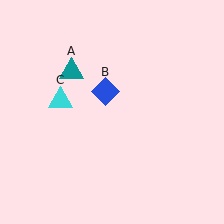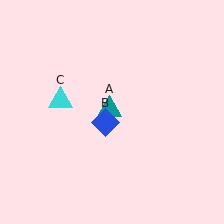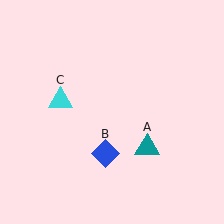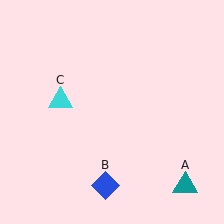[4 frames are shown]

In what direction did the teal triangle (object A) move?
The teal triangle (object A) moved down and to the right.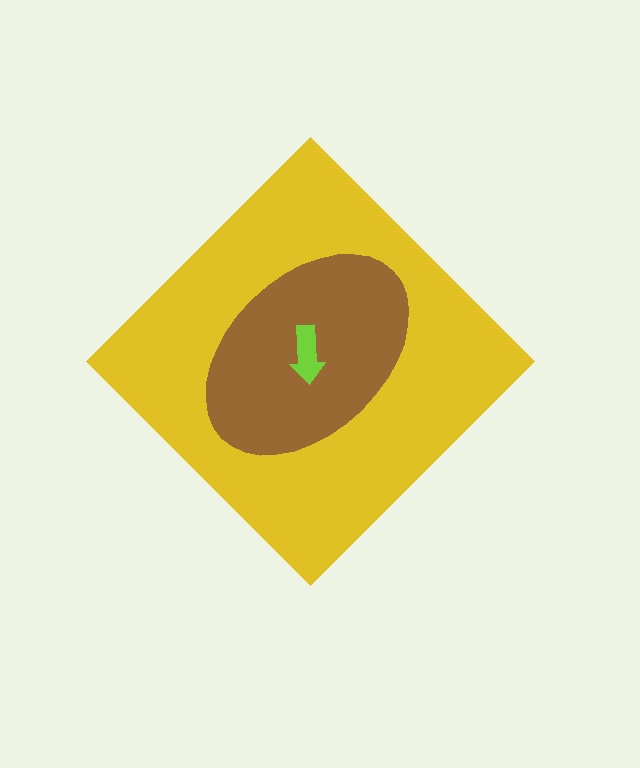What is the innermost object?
The lime arrow.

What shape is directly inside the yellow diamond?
The brown ellipse.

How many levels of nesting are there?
3.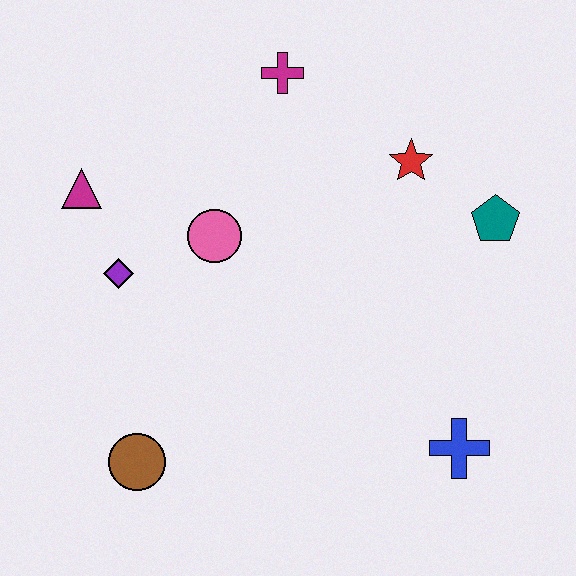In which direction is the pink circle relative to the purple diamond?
The pink circle is to the right of the purple diamond.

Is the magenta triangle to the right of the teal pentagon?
No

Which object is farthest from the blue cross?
The magenta triangle is farthest from the blue cross.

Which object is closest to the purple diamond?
The magenta triangle is closest to the purple diamond.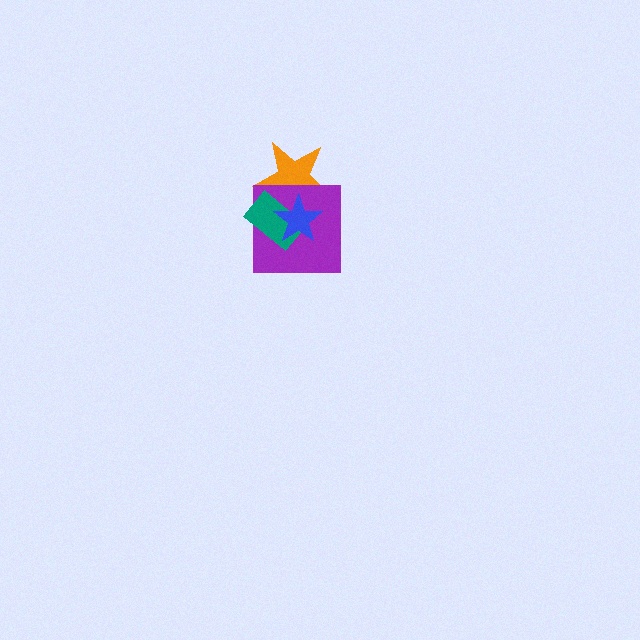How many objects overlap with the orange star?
3 objects overlap with the orange star.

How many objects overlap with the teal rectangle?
3 objects overlap with the teal rectangle.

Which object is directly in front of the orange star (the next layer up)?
The purple square is directly in front of the orange star.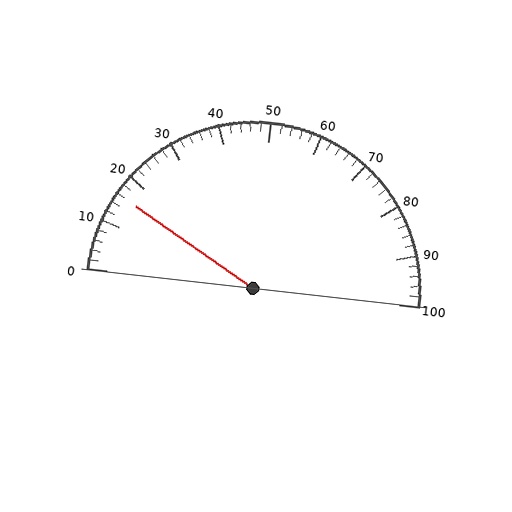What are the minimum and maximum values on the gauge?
The gauge ranges from 0 to 100.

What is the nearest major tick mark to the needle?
The nearest major tick mark is 20.